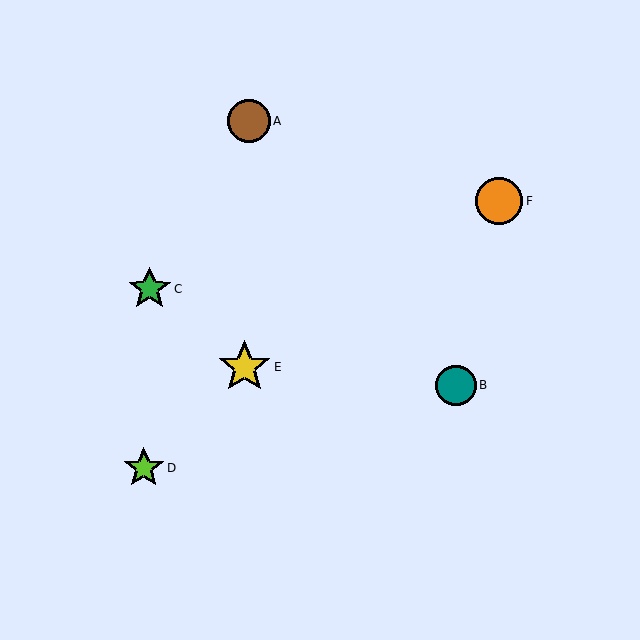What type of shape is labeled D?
Shape D is a lime star.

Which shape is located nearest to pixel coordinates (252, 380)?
The yellow star (labeled E) at (244, 367) is nearest to that location.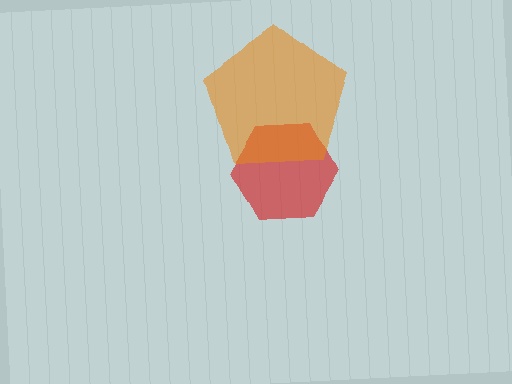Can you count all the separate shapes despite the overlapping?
Yes, there are 2 separate shapes.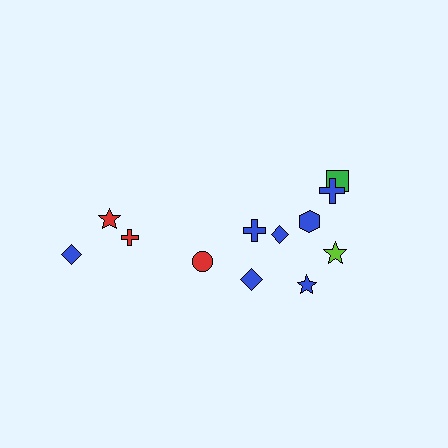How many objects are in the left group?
There are 4 objects.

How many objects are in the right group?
There are 8 objects.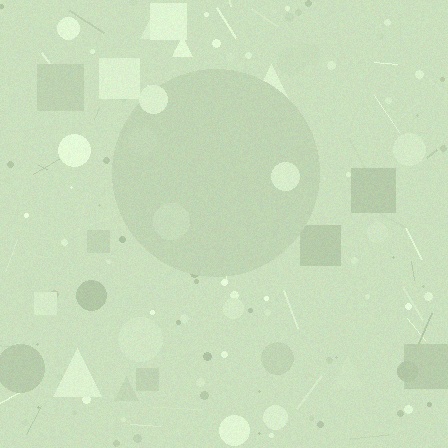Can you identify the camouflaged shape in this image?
The camouflaged shape is a circle.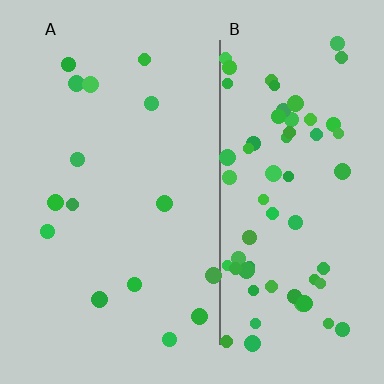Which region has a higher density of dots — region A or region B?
B (the right).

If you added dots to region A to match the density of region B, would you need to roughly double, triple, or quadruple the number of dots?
Approximately quadruple.